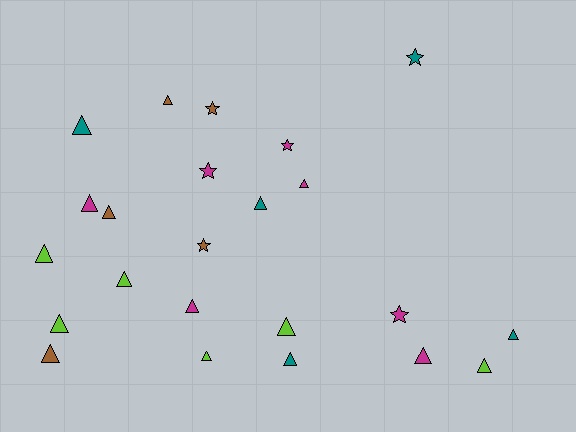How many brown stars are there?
There are 2 brown stars.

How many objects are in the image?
There are 23 objects.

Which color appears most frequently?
Magenta, with 7 objects.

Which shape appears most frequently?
Triangle, with 17 objects.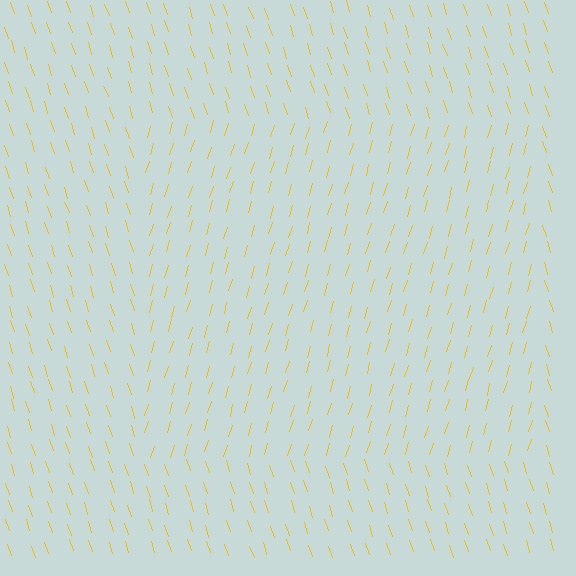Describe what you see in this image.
The image is filled with small yellow line segments. A rectangle region in the image has lines oriented differently from the surrounding lines, creating a visible texture boundary.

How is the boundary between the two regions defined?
The boundary is defined purely by a change in line orientation (approximately 35 degrees difference). All lines are the same color and thickness.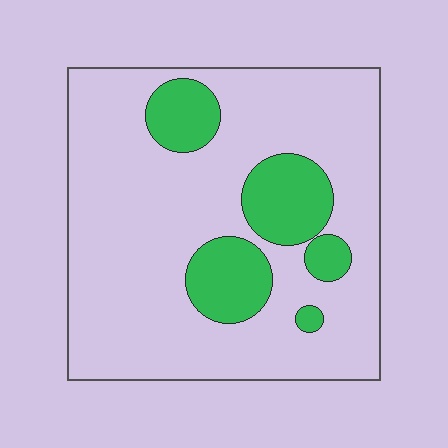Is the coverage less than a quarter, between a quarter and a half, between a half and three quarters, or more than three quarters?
Less than a quarter.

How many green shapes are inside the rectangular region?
5.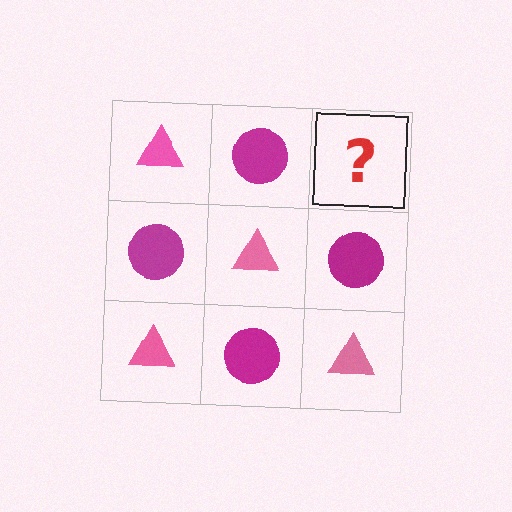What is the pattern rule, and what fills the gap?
The rule is that it alternates pink triangle and magenta circle in a checkerboard pattern. The gap should be filled with a pink triangle.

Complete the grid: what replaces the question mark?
The question mark should be replaced with a pink triangle.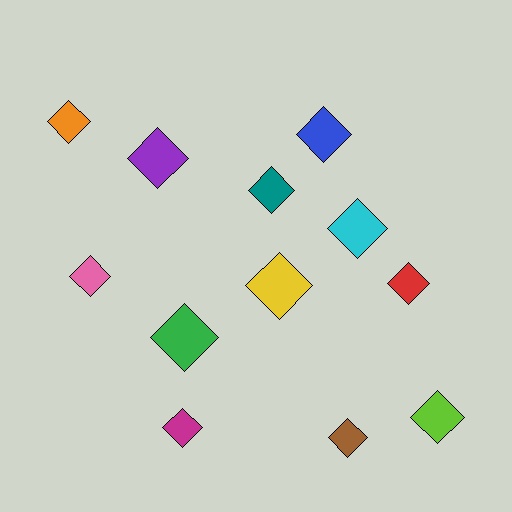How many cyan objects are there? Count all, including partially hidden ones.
There is 1 cyan object.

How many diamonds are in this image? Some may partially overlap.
There are 12 diamonds.